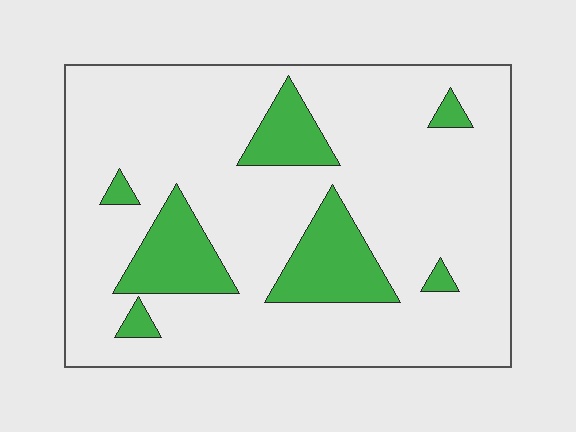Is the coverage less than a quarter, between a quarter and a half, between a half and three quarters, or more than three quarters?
Less than a quarter.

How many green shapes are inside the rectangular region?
7.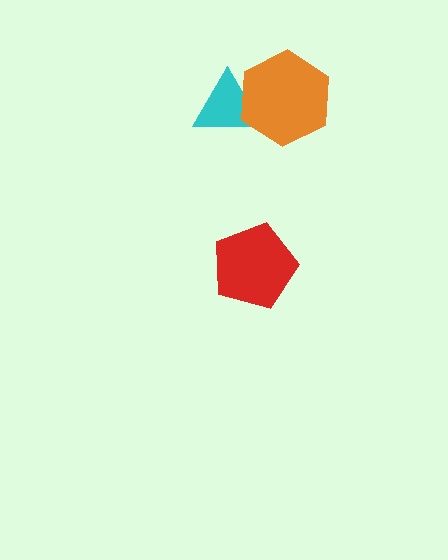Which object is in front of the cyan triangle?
The orange hexagon is in front of the cyan triangle.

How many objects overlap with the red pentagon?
0 objects overlap with the red pentagon.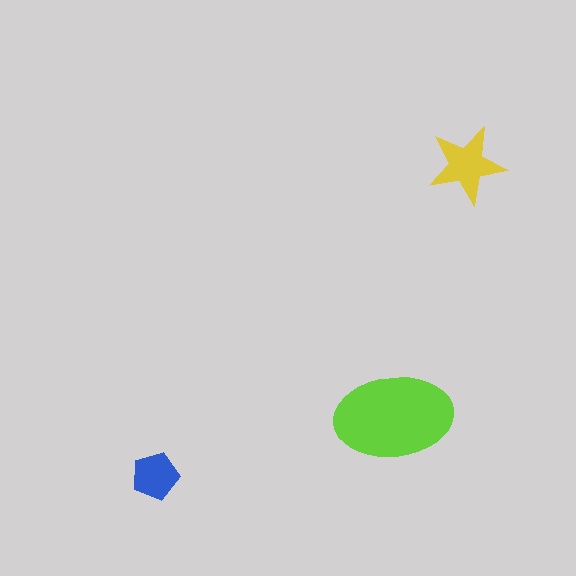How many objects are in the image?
There are 3 objects in the image.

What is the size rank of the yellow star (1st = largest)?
2nd.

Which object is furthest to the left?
The blue pentagon is leftmost.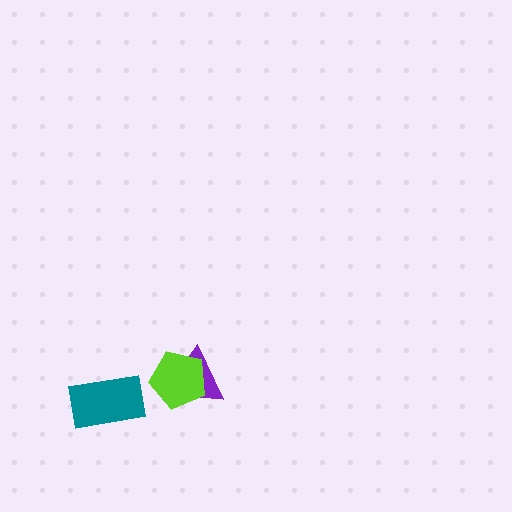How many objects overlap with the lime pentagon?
1 object overlaps with the lime pentagon.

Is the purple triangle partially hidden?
Yes, it is partially covered by another shape.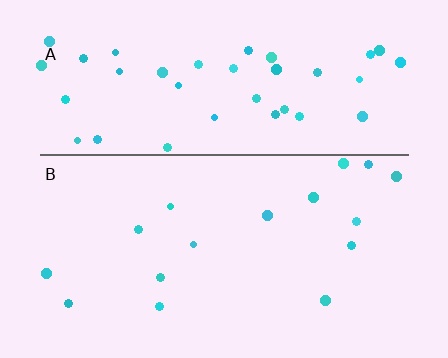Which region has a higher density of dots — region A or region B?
A (the top).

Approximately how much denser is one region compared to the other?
Approximately 2.6× — region A over region B.